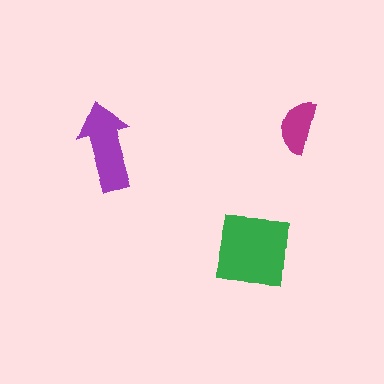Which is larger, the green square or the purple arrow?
The green square.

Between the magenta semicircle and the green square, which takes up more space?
The green square.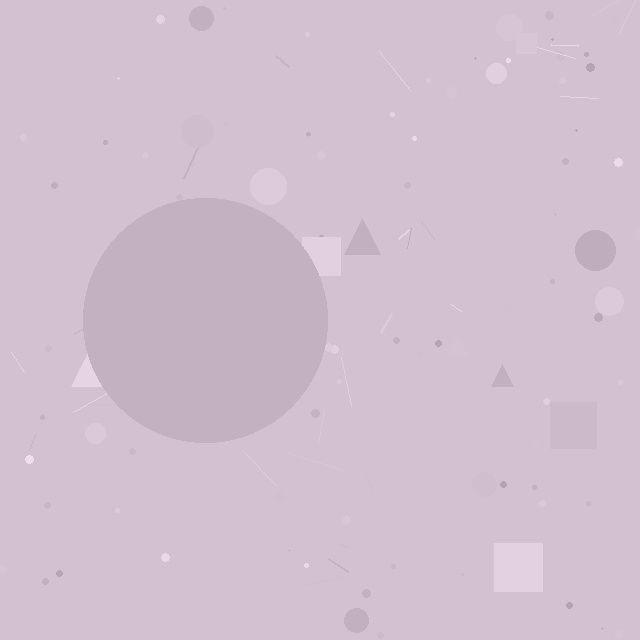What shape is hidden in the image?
A circle is hidden in the image.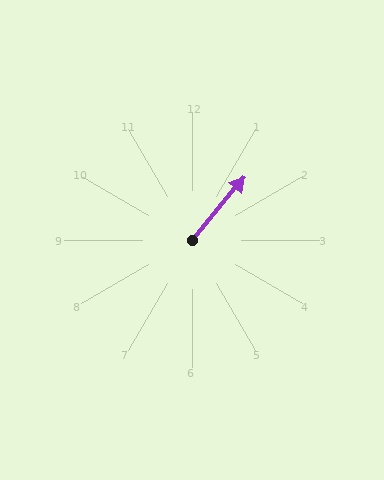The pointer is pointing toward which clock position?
Roughly 1 o'clock.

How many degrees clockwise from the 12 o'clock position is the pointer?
Approximately 40 degrees.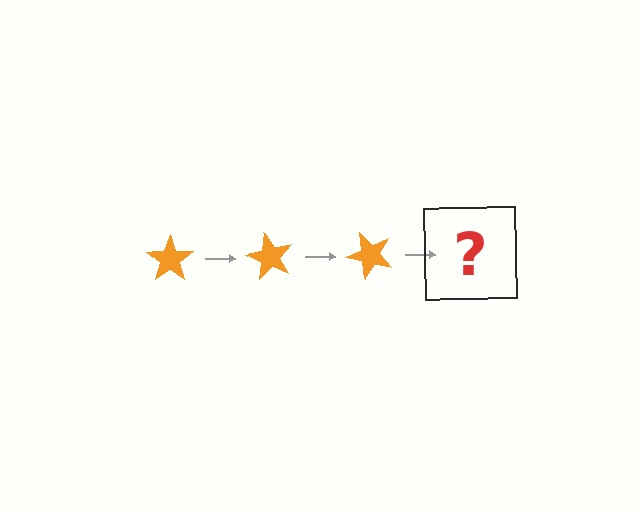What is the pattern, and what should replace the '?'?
The pattern is that the star rotates 60 degrees each step. The '?' should be an orange star rotated 180 degrees.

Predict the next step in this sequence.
The next step is an orange star rotated 180 degrees.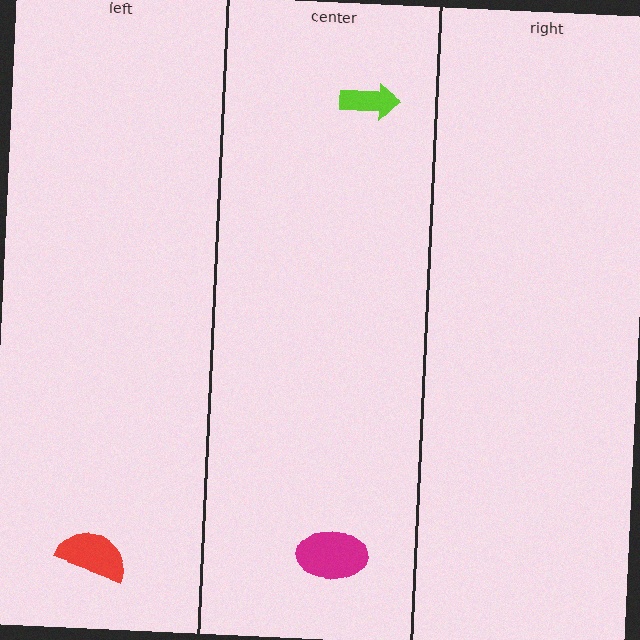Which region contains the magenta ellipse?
The center region.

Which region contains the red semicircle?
The left region.